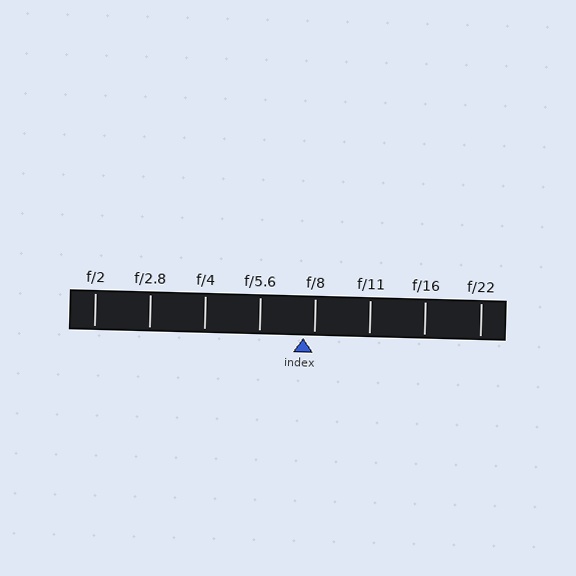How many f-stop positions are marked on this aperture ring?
There are 8 f-stop positions marked.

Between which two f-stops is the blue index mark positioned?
The index mark is between f/5.6 and f/8.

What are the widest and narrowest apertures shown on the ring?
The widest aperture shown is f/2 and the narrowest is f/22.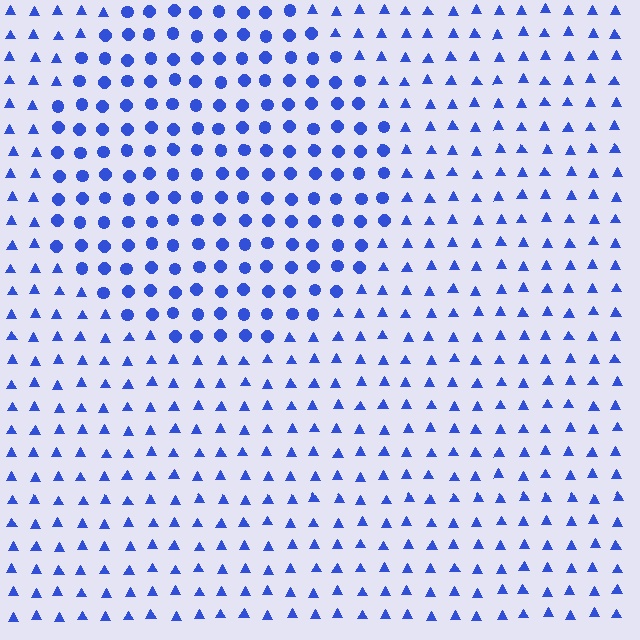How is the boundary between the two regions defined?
The boundary is defined by a change in element shape: circles inside vs. triangles outside. All elements share the same color and spacing.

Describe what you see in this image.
The image is filled with small blue elements arranged in a uniform grid. A circle-shaped region contains circles, while the surrounding area contains triangles. The boundary is defined purely by the change in element shape.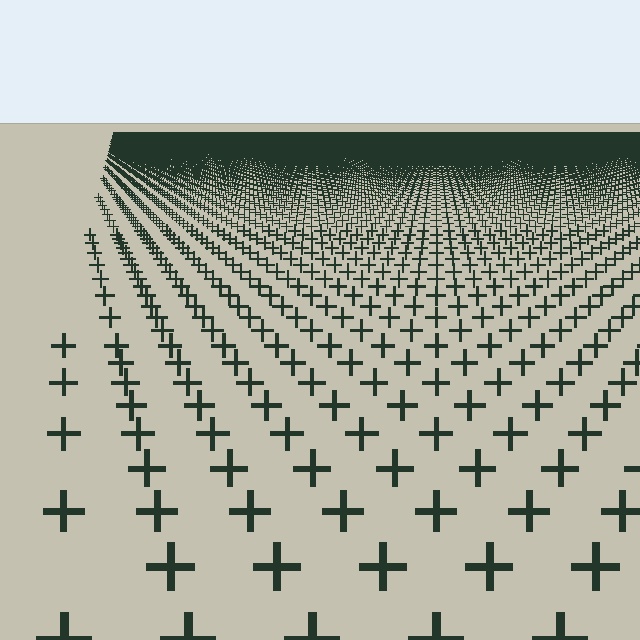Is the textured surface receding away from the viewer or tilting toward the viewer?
The surface is receding away from the viewer. Texture elements get smaller and denser toward the top.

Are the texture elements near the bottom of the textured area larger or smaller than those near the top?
Larger. Near the bottom, elements are closer to the viewer and appear at a bigger on-screen size.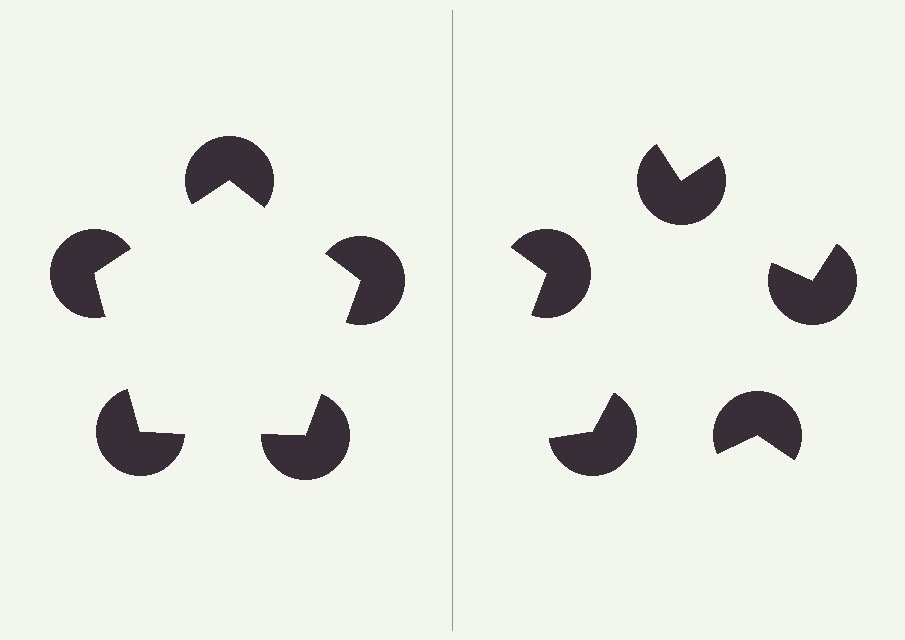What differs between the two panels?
The pac-man discs are positioned identically on both sides; only the wedge orientations differ. On the left they align to a pentagon; on the right they are misaligned.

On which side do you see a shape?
An illusory pentagon appears on the left side. On the right side the wedge cuts are rotated, so no coherent shape forms.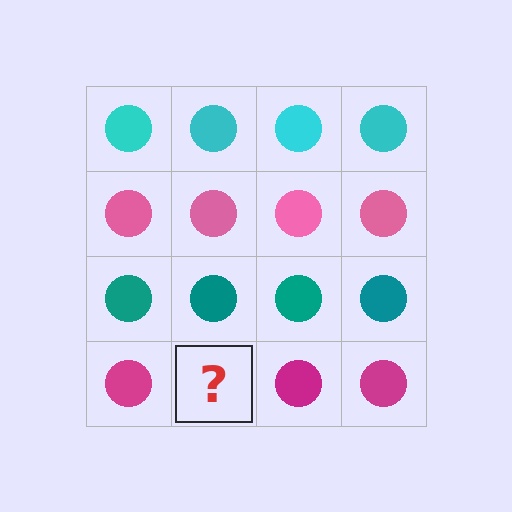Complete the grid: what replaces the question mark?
The question mark should be replaced with a magenta circle.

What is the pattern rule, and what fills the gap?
The rule is that each row has a consistent color. The gap should be filled with a magenta circle.